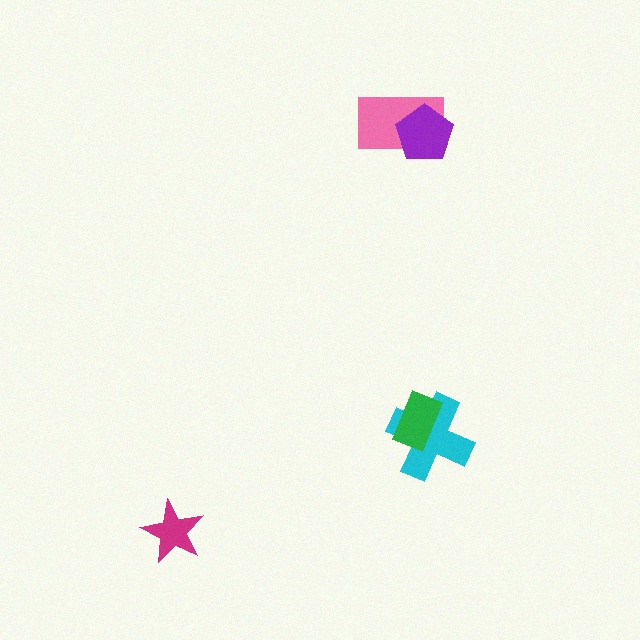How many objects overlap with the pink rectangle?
1 object overlaps with the pink rectangle.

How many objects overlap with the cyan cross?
1 object overlaps with the cyan cross.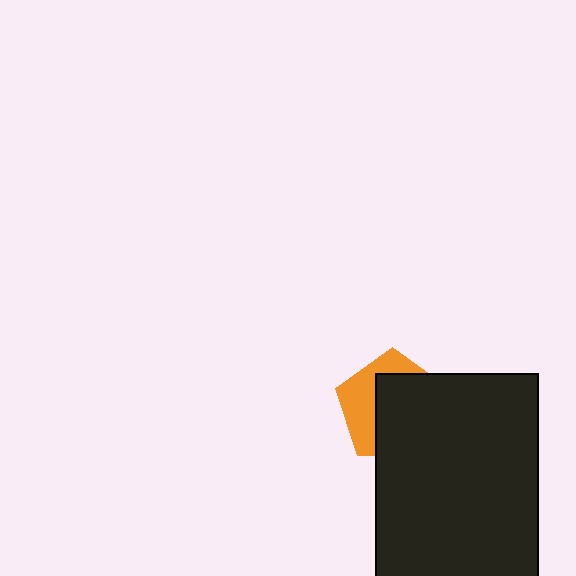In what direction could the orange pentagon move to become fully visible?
The orange pentagon could move toward the upper-left. That would shift it out from behind the black rectangle entirely.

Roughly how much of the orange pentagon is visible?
A small part of it is visible (roughly 39%).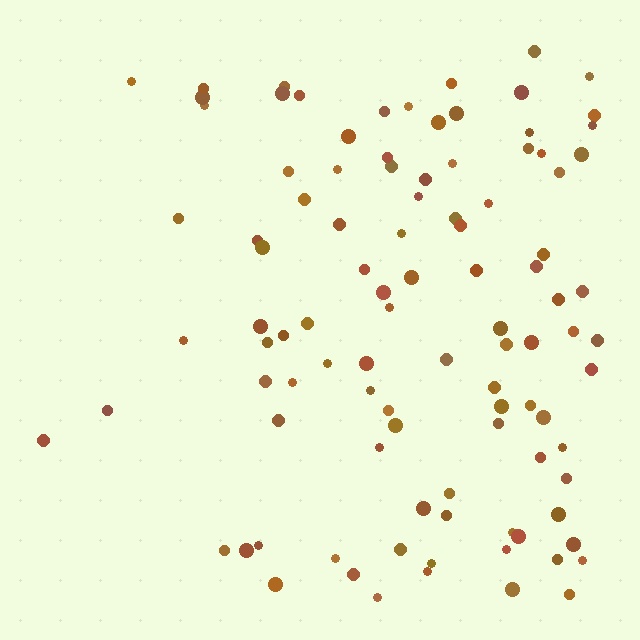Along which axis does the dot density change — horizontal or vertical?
Horizontal.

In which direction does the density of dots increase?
From left to right, with the right side densest.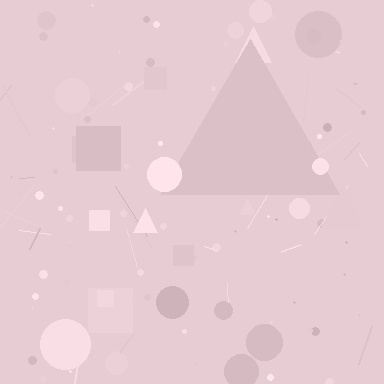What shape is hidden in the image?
A triangle is hidden in the image.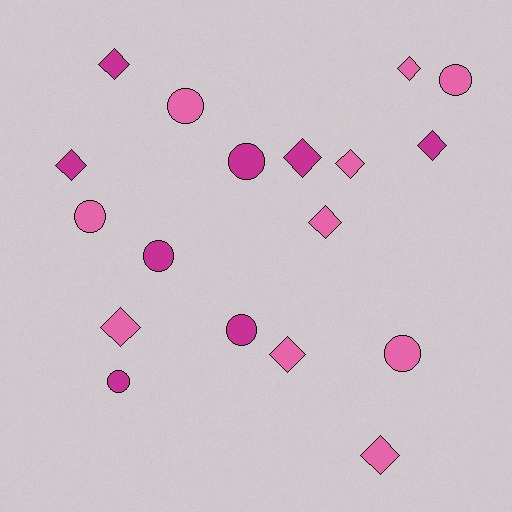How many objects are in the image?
There are 18 objects.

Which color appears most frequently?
Pink, with 10 objects.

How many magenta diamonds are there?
There are 4 magenta diamonds.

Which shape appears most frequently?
Diamond, with 10 objects.